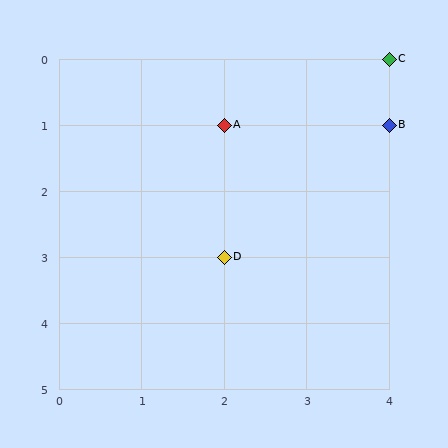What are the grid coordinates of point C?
Point C is at grid coordinates (4, 0).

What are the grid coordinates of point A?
Point A is at grid coordinates (2, 1).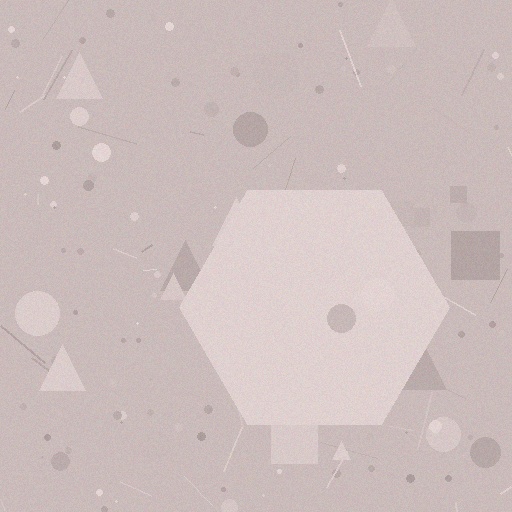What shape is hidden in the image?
A hexagon is hidden in the image.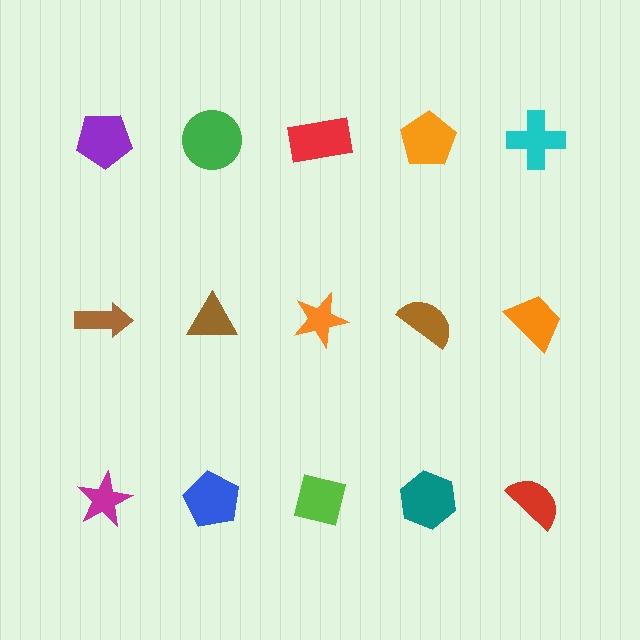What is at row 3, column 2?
A blue pentagon.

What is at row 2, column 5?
An orange trapezoid.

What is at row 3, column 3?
A lime square.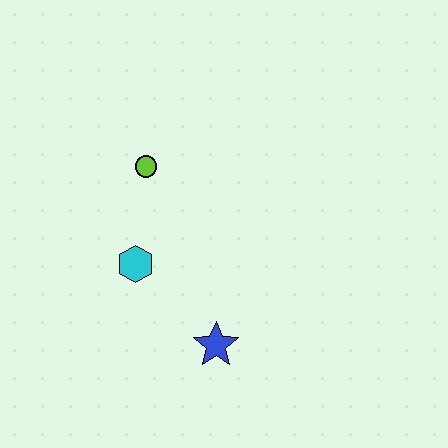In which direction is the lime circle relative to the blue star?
The lime circle is above the blue star.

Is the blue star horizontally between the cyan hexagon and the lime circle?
No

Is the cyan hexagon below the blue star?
No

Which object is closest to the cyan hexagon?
The lime circle is closest to the cyan hexagon.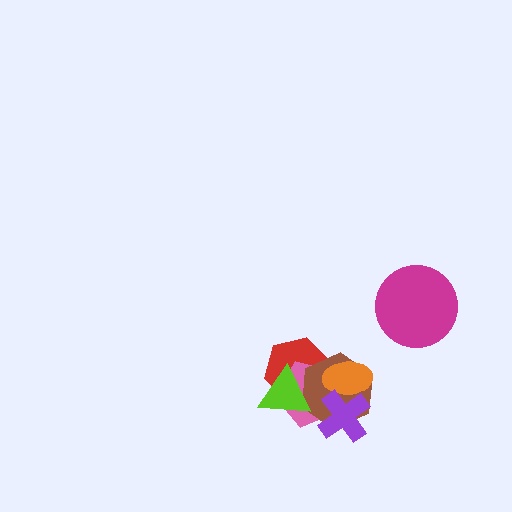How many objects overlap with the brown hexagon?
5 objects overlap with the brown hexagon.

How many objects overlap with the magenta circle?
0 objects overlap with the magenta circle.